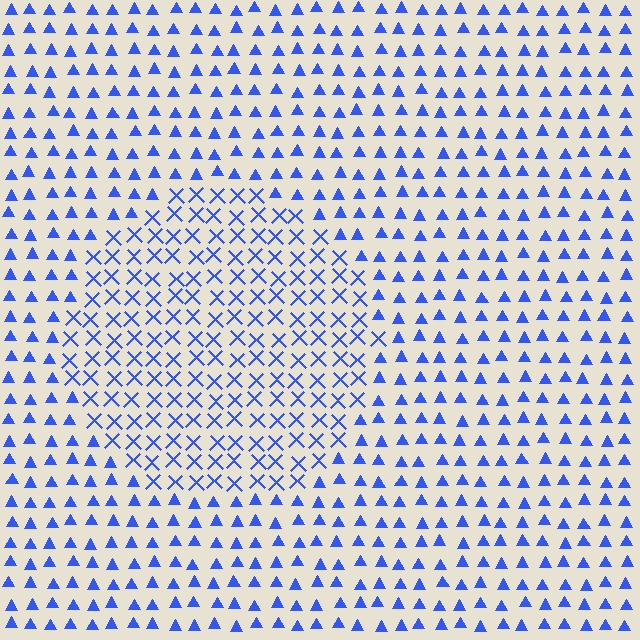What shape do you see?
I see a circle.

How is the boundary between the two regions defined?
The boundary is defined by a change in element shape: X marks inside vs. triangles outside. All elements share the same color and spacing.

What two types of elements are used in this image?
The image uses X marks inside the circle region and triangles outside it.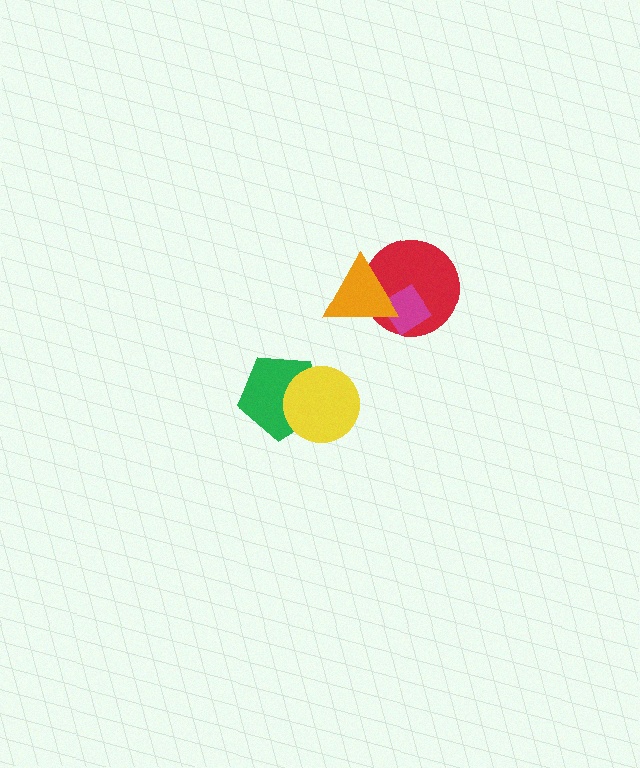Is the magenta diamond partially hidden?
Yes, it is partially covered by another shape.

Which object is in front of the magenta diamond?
The orange triangle is in front of the magenta diamond.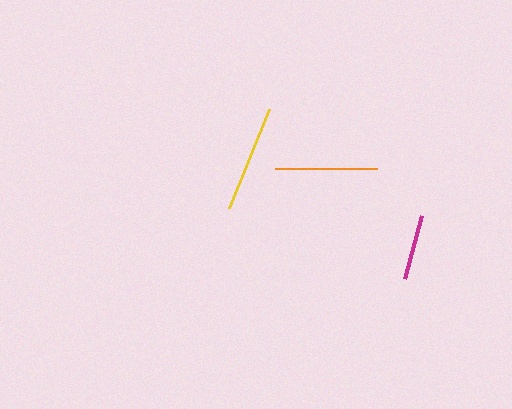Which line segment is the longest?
The yellow line is the longest at approximately 107 pixels.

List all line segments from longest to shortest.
From longest to shortest: yellow, orange, magenta.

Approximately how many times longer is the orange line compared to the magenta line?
The orange line is approximately 1.5 times the length of the magenta line.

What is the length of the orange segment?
The orange segment is approximately 102 pixels long.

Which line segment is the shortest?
The magenta line is the shortest at approximately 66 pixels.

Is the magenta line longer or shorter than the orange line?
The orange line is longer than the magenta line.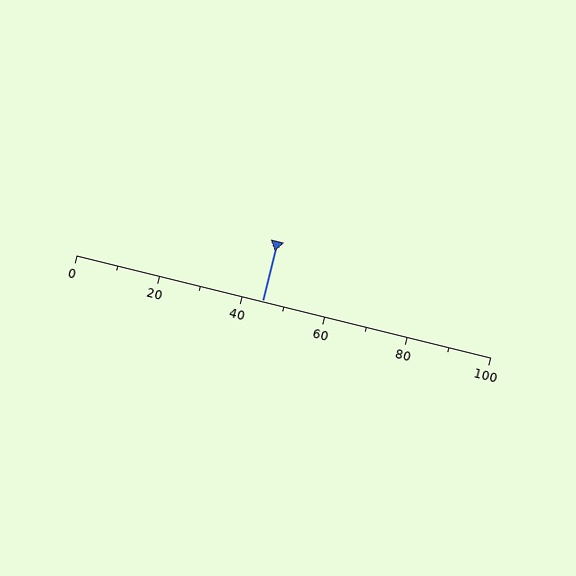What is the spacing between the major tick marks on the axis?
The major ticks are spaced 20 apart.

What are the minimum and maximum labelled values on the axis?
The axis runs from 0 to 100.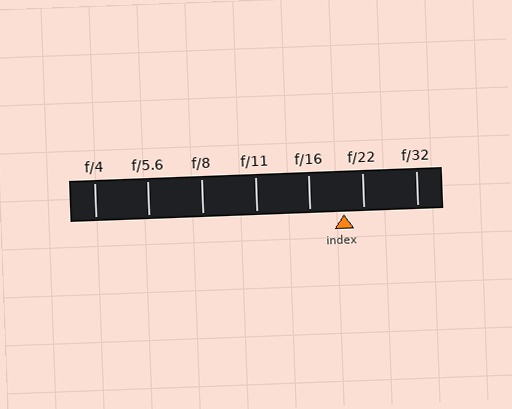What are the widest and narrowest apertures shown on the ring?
The widest aperture shown is f/4 and the narrowest is f/32.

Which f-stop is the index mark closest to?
The index mark is closest to f/22.